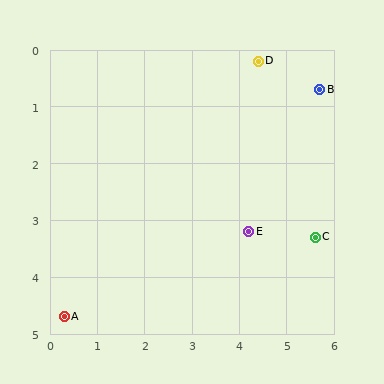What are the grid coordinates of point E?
Point E is at approximately (4.2, 3.2).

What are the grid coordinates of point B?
Point B is at approximately (5.7, 0.7).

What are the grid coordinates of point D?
Point D is at approximately (4.4, 0.2).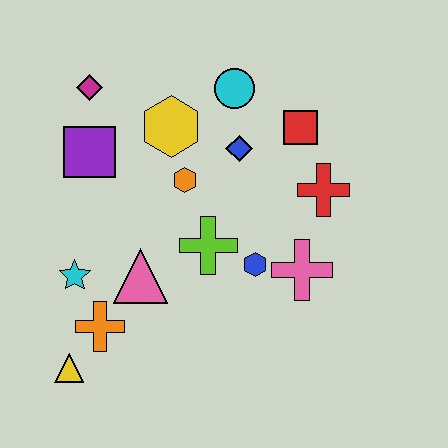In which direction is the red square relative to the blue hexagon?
The red square is above the blue hexagon.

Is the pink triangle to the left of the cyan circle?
Yes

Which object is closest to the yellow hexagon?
The orange hexagon is closest to the yellow hexagon.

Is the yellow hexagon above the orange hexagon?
Yes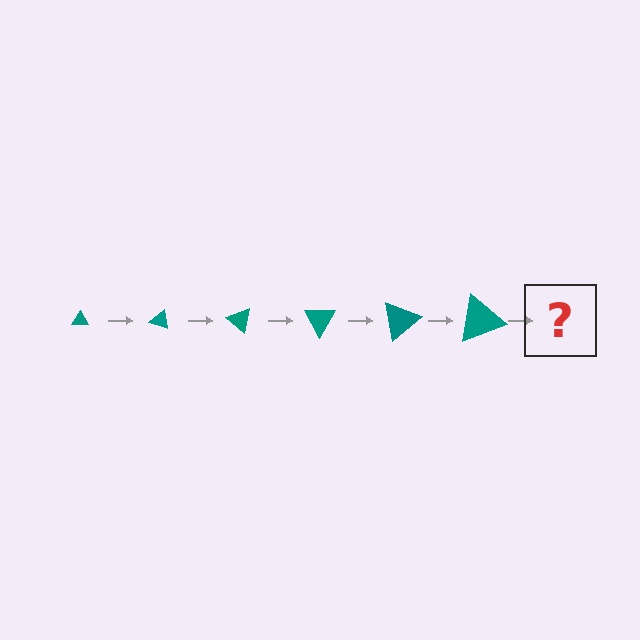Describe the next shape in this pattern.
It should be a triangle, larger than the previous one and rotated 120 degrees from the start.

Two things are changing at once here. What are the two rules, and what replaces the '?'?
The two rules are that the triangle grows larger each step and it rotates 20 degrees each step. The '?' should be a triangle, larger than the previous one and rotated 120 degrees from the start.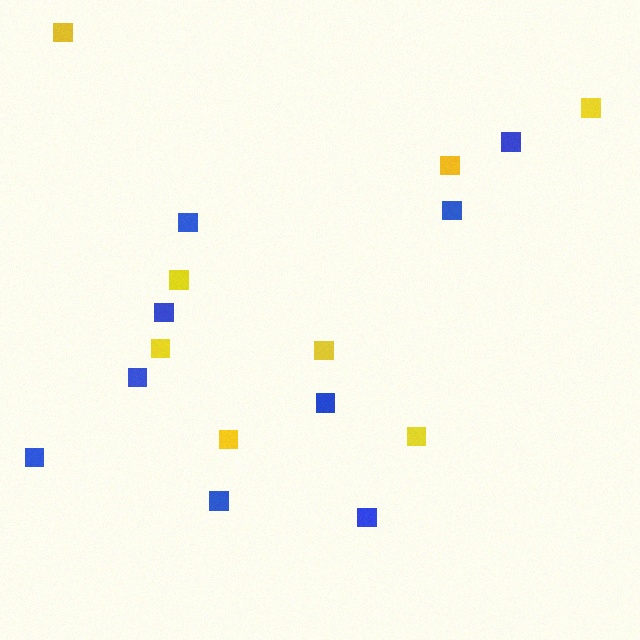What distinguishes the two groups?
There are 2 groups: one group of blue squares (9) and one group of yellow squares (8).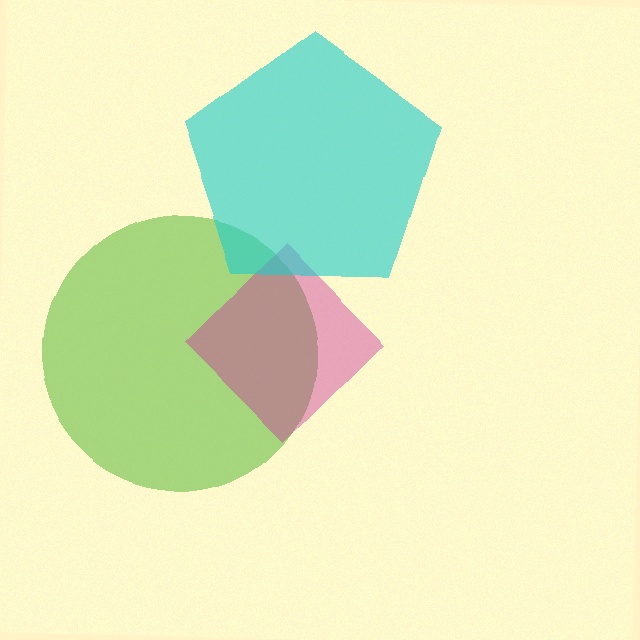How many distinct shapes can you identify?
There are 3 distinct shapes: a lime circle, a magenta diamond, a cyan pentagon.